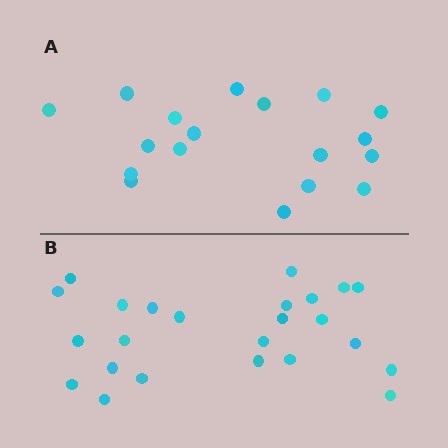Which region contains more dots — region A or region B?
Region B (the bottom region) has more dots.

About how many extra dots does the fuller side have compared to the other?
Region B has about 6 more dots than region A.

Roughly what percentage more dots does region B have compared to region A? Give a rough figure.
About 35% more.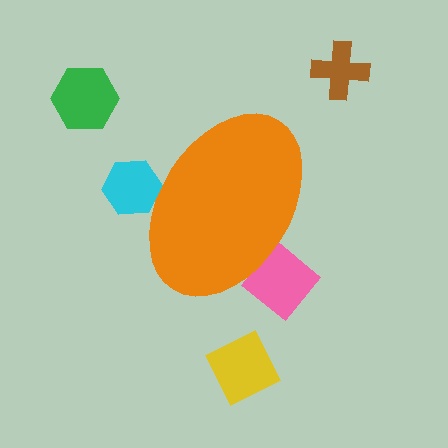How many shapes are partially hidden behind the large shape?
2 shapes are partially hidden.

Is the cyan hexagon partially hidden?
Yes, the cyan hexagon is partially hidden behind the orange ellipse.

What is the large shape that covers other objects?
An orange ellipse.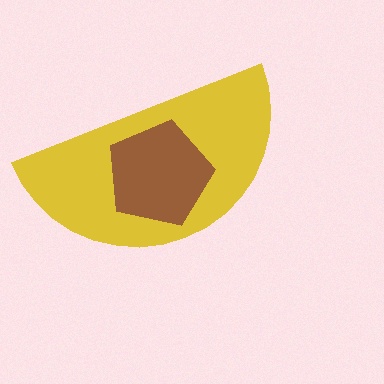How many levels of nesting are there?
2.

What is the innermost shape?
The brown pentagon.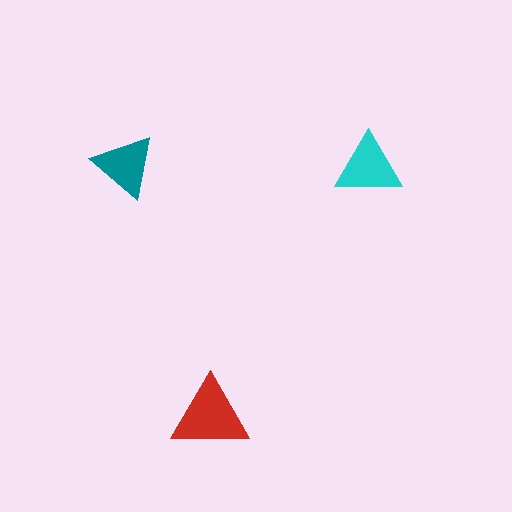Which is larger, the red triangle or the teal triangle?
The red one.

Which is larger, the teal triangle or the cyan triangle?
The cyan one.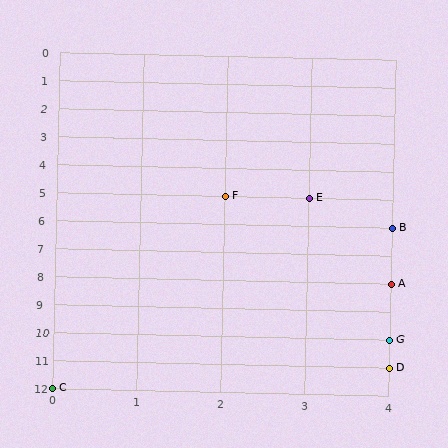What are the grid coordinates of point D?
Point D is at grid coordinates (4, 11).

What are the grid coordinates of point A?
Point A is at grid coordinates (4, 8).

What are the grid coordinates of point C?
Point C is at grid coordinates (0, 12).